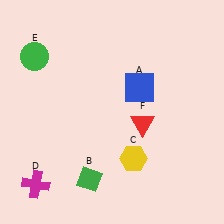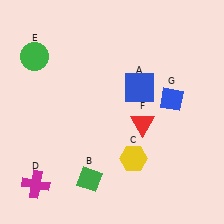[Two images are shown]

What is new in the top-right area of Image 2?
A blue diamond (G) was added in the top-right area of Image 2.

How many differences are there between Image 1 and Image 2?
There is 1 difference between the two images.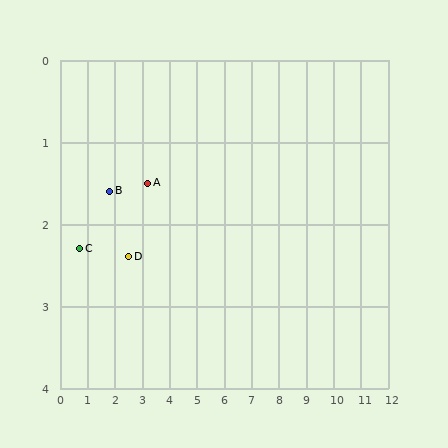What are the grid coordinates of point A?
Point A is at approximately (3.2, 1.5).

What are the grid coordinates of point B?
Point B is at approximately (1.8, 1.6).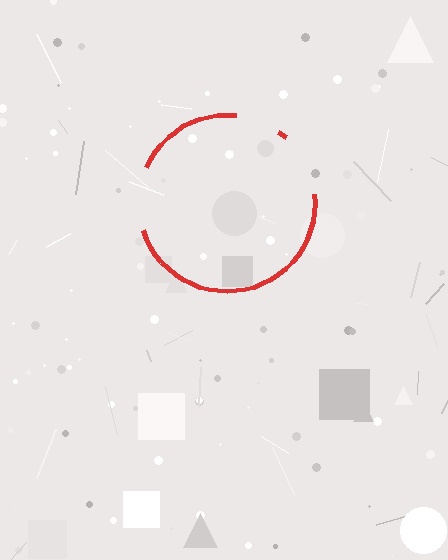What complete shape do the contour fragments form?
The contour fragments form a circle.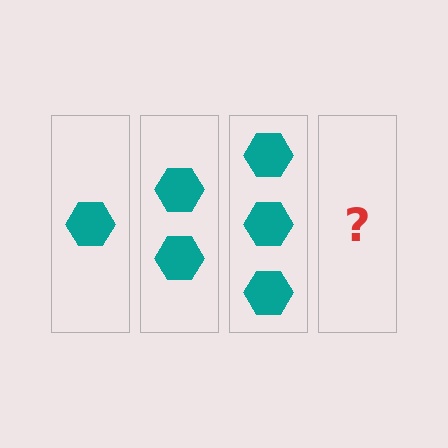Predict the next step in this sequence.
The next step is 4 hexagons.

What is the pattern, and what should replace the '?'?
The pattern is that each step adds one more hexagon. The '?' should be 4 hexagons.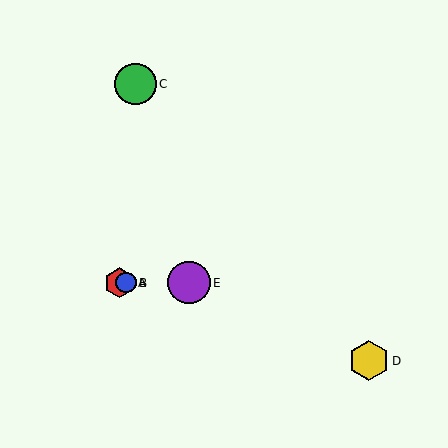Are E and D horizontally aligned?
No, E is at y≈283 and D is at y≈361.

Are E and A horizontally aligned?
Yes, both are at y≈283.